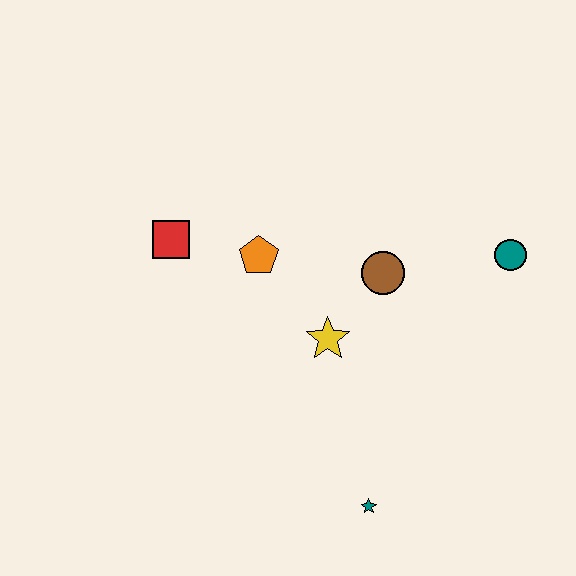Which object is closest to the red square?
The orange pentagon is closest to the red square.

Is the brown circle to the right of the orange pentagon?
Yes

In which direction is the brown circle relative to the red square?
The brown circle is to the right of the red square.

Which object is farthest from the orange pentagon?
The teal star is farthest from the orange pentagon.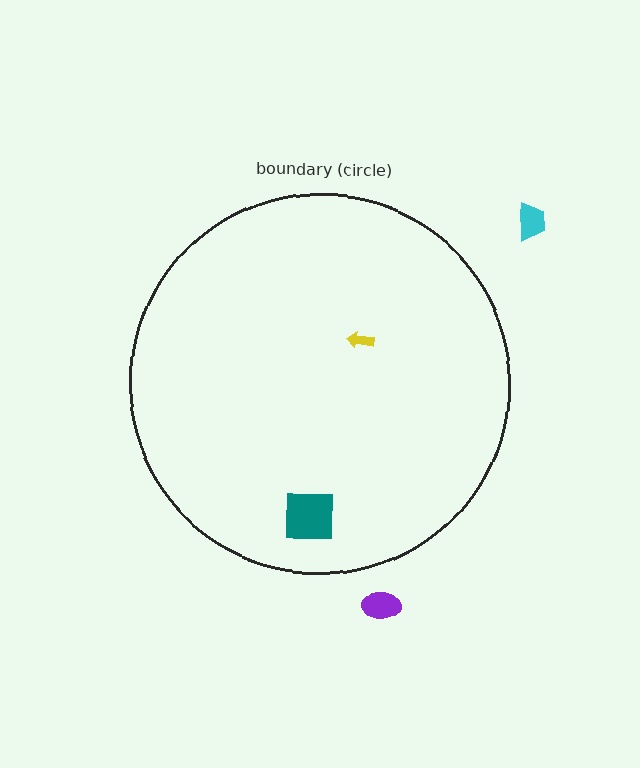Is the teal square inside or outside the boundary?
Inside.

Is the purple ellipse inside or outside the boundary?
Outside.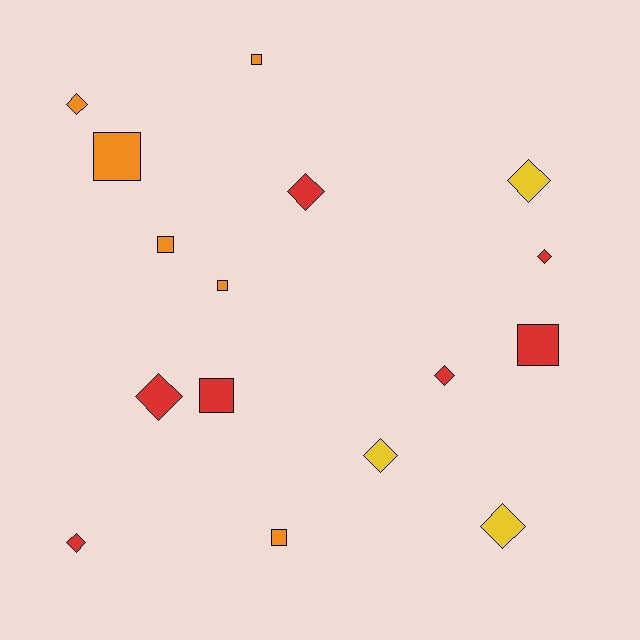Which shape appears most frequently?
Diamond, with 9 objects.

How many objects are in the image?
There are 16 objects.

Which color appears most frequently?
Red, with 7 objects.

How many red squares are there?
There are 2 red squares.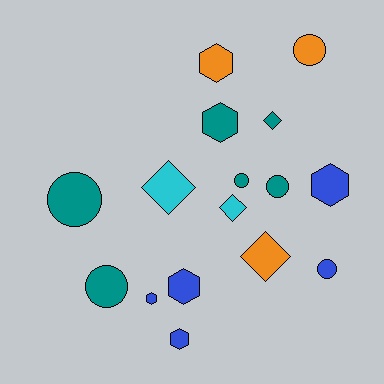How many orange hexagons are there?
There is 1 orange hexagon.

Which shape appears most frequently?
Hexagon, with 6 objects.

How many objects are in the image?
There are 16 objects.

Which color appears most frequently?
Teal, with 6 objects.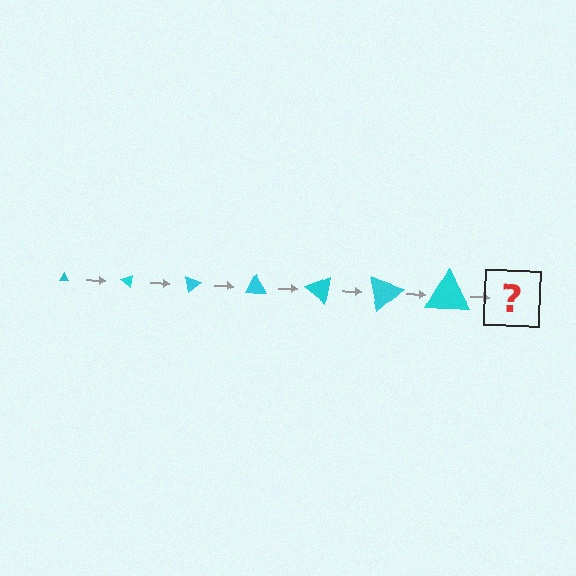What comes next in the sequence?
The next element should be a triangle, larger than the previous one and rotated 280 degrees from the start.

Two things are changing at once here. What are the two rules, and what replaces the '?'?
The two rules are that the triangle grows larger each step and it rotates 40 degrees each step. The '?' should be a triangle, larger than the previous one and rotated 280 degrees from the start.